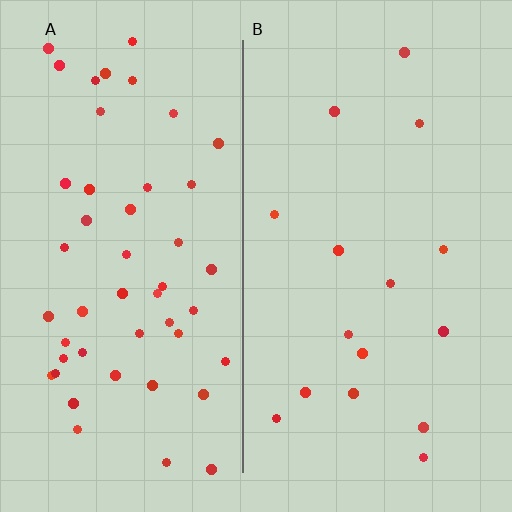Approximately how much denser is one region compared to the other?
Approximately 3.1× — region A over region B.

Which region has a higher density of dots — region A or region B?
A (the left).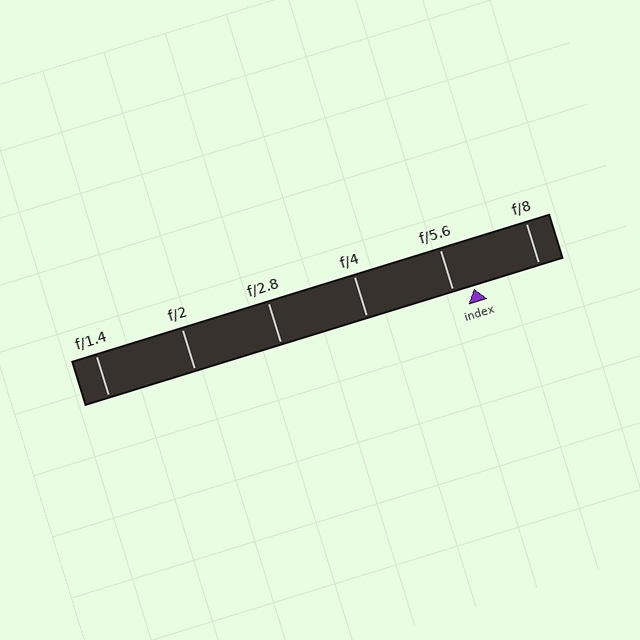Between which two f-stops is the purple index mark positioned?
The index mark is between f/5.6 and f/8.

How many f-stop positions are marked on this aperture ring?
There are 6 f-stop positions marked.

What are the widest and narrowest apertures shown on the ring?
The widest aperture shown is f/1.4 and the narrowest is f/8.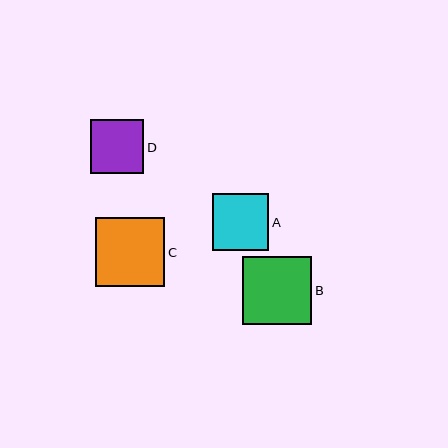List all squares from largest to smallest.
From largest to smallest: B, C, A, D.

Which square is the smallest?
Square D is the smallest with a size of approximately 54 pixels.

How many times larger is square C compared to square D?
Square C is approximately 1.3 times the size of square D.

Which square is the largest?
Square B is the largest with a size of approximately 69 pixels.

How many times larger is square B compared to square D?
Square B is approximately 1.3 times the size of square D.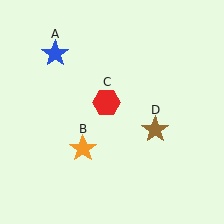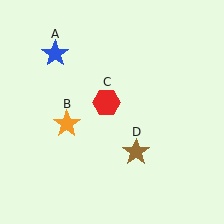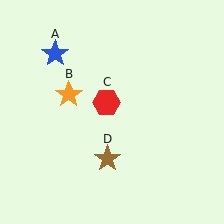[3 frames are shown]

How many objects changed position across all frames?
2 objects changed position: orange star (object B), brown star (object D).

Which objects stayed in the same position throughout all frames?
Blue star (object A) and red hexagon (object C) remained stationary.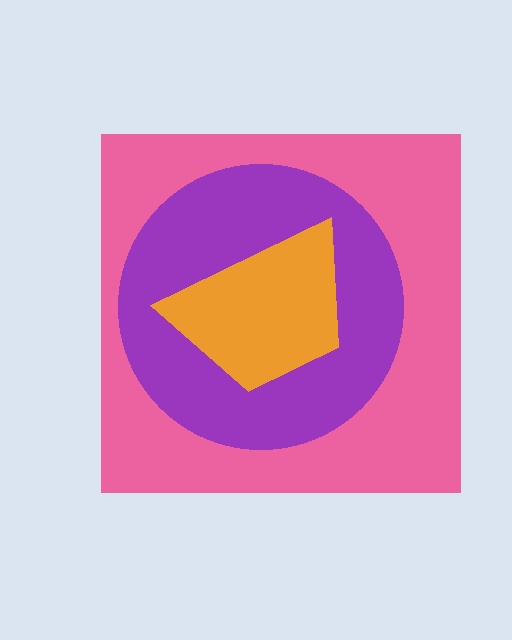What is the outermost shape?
The pink square.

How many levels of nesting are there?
3.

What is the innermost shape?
The orange trapezoid.